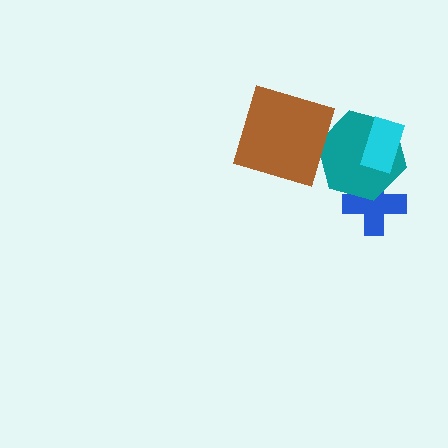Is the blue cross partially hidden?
Yes, it is partially covered by another shape.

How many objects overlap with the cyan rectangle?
1 object overlaps with the cyan rectangle.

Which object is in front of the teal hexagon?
The cyan rectangle is in front of the teal hexagon.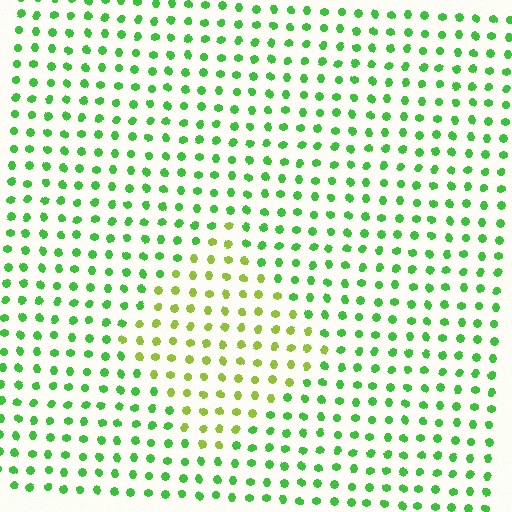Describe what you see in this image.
The image is filled with small green elements in a uniform arrangement. A diamond-shaped region is visible where the elements are tinted to a slightly different hue, forming a subtle color boundary.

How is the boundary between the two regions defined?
The boundary is defined purely by a slight shift in hue (about 38 degrees). Spacing, size, and orientation are identical on both sides.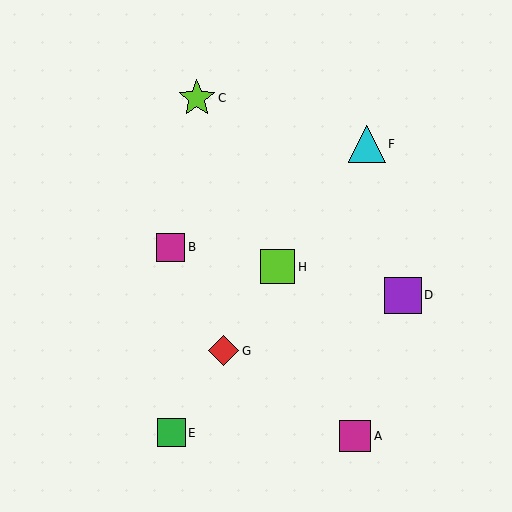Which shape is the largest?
The cyan triangle (labeled F) is the largest.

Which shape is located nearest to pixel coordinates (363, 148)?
The cyan triangle (labeled F) at (367, 144) is nearest to that location.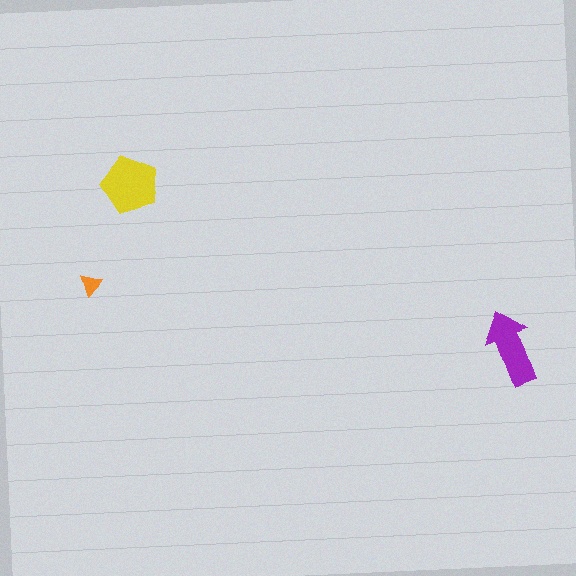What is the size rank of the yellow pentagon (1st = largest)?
1st.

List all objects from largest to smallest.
The yellow pentagon, the purple arrow, the orange triangle.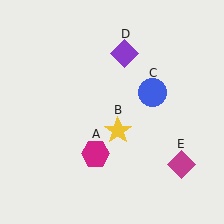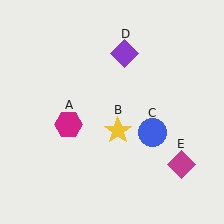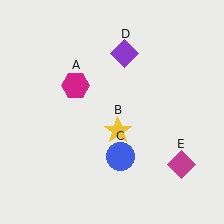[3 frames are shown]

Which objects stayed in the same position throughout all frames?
Yellow star (object B) and purple diamond (object D) and magenta diamond (object E) remained stationary.